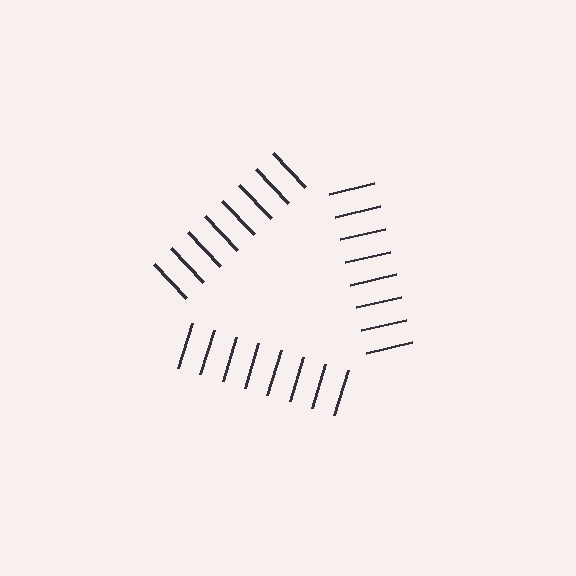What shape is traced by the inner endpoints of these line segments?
An illusory triangle — the line segments terminate on its edges but no continuous stroke is drawn.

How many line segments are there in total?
24 — 8 along each of the 3 edges.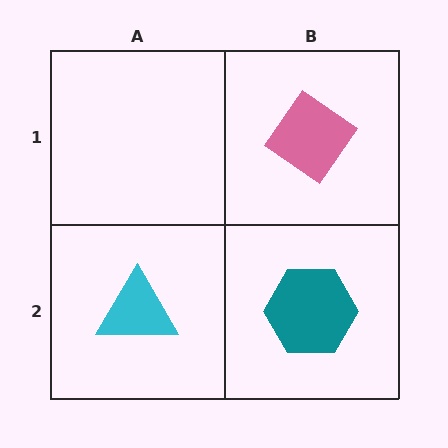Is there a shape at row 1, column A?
No, that cell is empty.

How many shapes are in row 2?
2 shapes.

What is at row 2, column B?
A teal hexagon.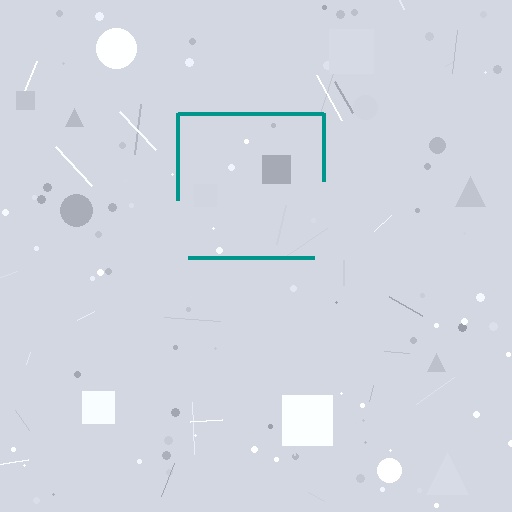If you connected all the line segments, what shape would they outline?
They would outline a square.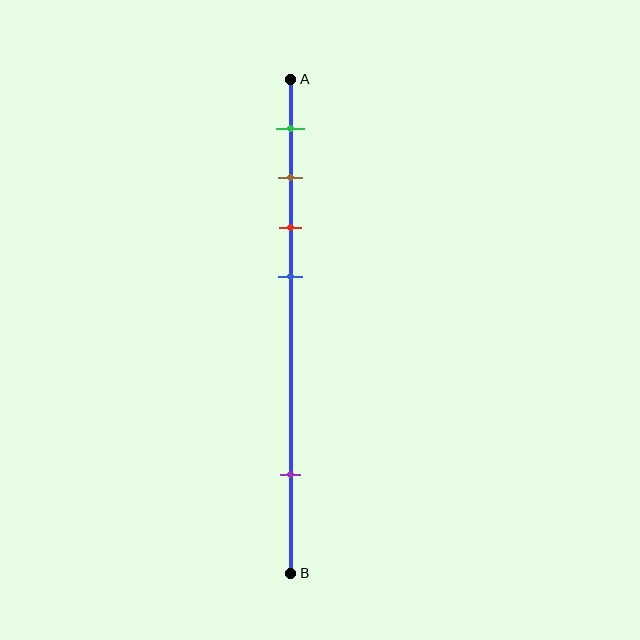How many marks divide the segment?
There are 5 marks dividing the segment.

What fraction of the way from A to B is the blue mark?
The blue mark is approximately 40% (0.4) of the way from A to B.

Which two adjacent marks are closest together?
The brown and red marks are the closest adjacent pair.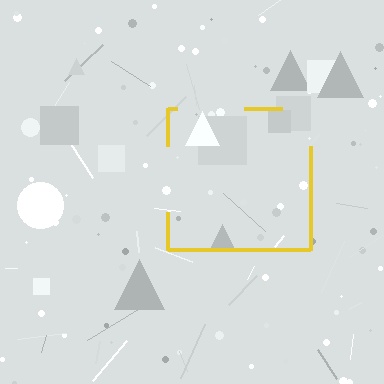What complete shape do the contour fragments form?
The contour fragments form a square.